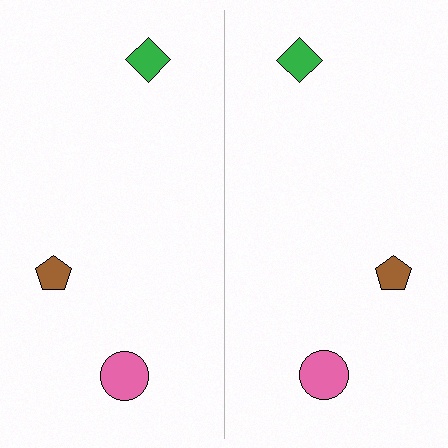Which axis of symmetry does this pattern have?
The pattern has a vertical axis of symmetry running through the center of the image.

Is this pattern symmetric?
Yes, this pattern has bilateral (reflection) symmetry.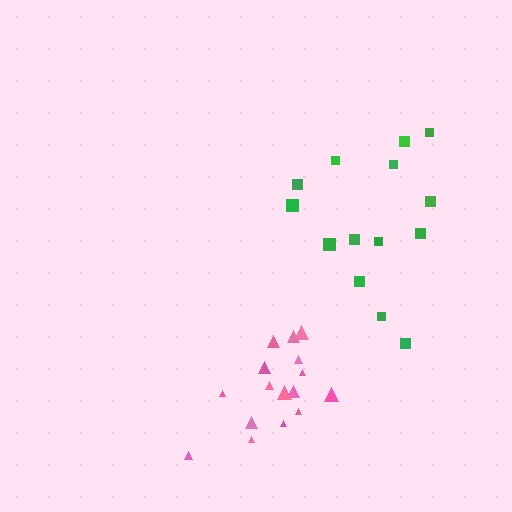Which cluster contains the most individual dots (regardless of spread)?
Pink (16).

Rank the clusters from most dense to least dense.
pink, green.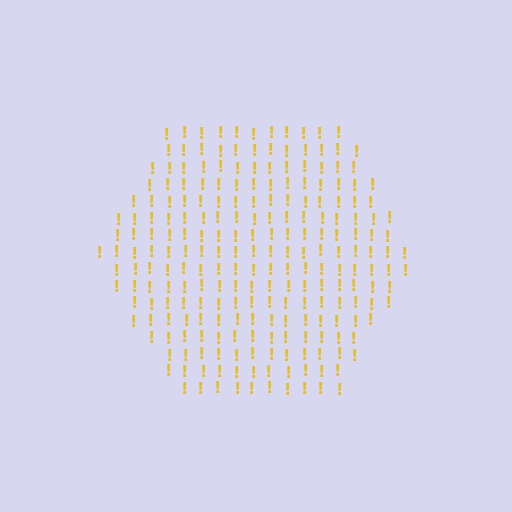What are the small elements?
The small elements are exclamation marks.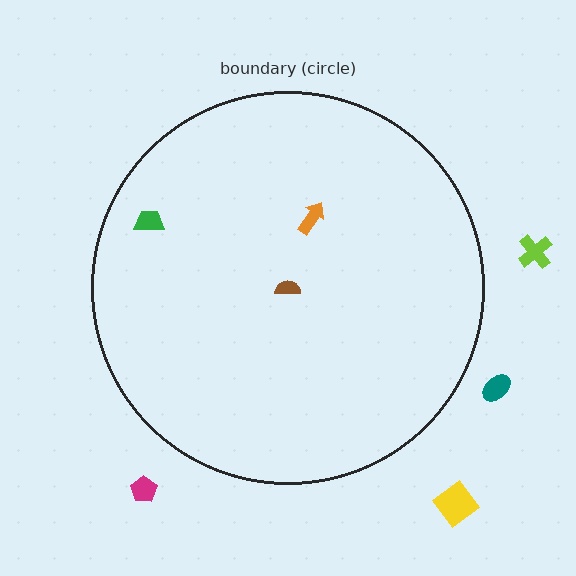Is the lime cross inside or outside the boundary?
Outside.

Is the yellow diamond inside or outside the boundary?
Outside.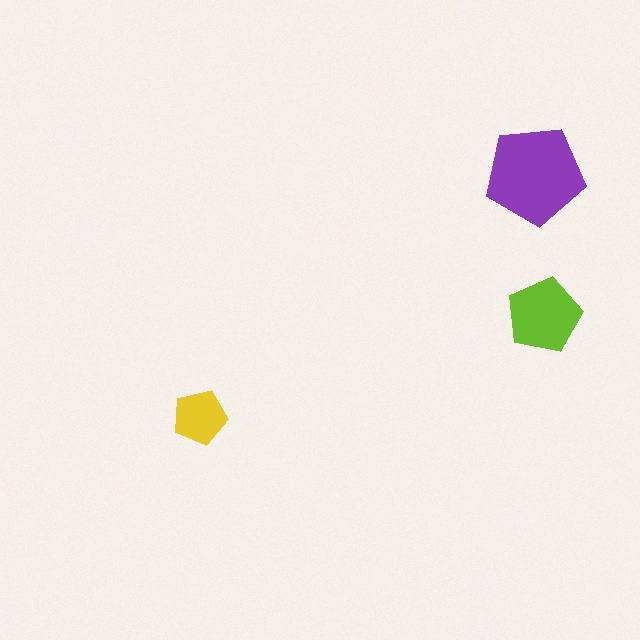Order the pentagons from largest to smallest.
the purple one, the lime one, the yellow one.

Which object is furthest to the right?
The lime pentagon is rightmost.